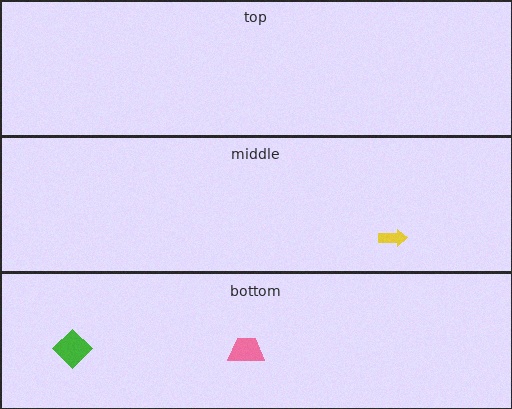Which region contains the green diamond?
The bottom region.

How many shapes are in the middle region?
1.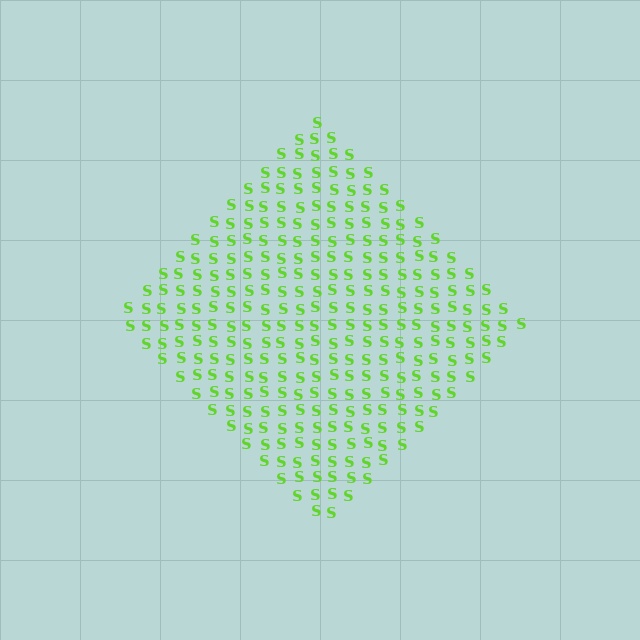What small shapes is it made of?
It is made of small letter S's.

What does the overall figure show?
The overall figure shows a diamond.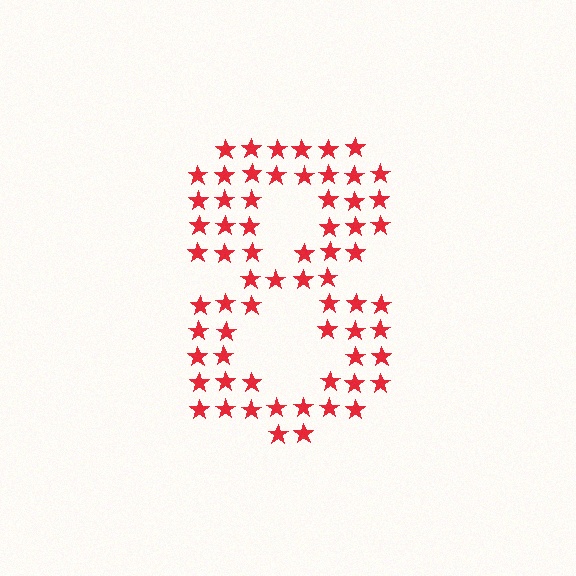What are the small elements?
The small elements are stars.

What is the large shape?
The large shape is the digit 8.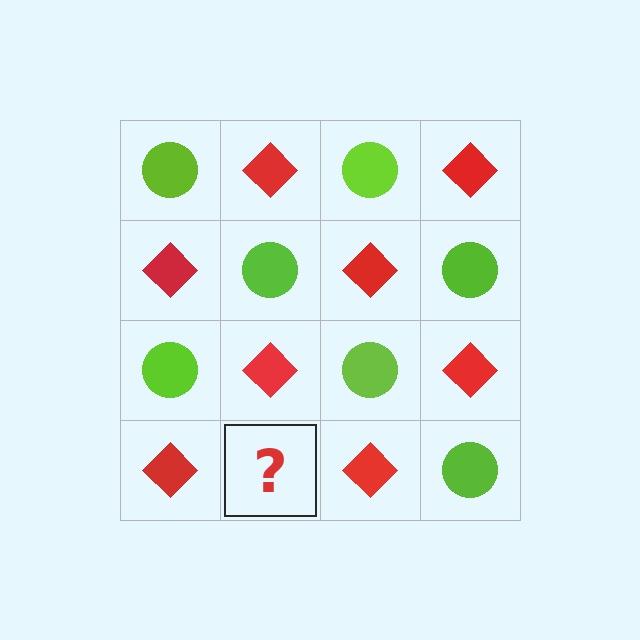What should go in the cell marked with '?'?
The missing cell should contain a lime circle.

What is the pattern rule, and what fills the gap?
The rule is that it alternates lime circle and red diamond in a checkerboard pattern. The gap should be filled with a lime circle.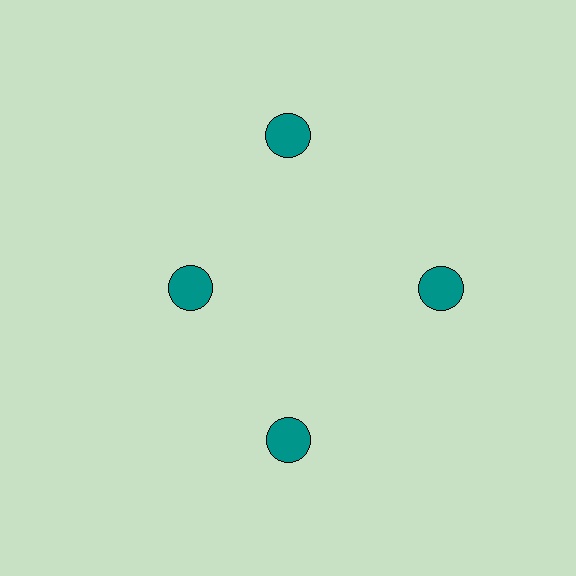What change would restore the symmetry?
The symmetry would be restored by moving it outward, back onto the ring so that all 4 circles sit at equal angles and equal distance from the center.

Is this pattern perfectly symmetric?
No. The 4 teal circles are arranged in a ring, but one element near the 9 o'clock position is pulled inward toward the center, breaking the 4-fold rotational symmetry.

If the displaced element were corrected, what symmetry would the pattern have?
It would have 4-fold rotational symmetry — the pattern would map onto itself every 90 degrees.